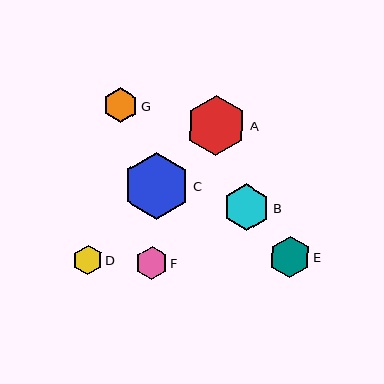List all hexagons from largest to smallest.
From largest to smallest: C, A, B, E, G, F, D.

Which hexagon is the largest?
Hexagon C is the largest with a size of approximately 67 pixels.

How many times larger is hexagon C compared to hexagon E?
Hexagon C is approximately 1.6 times the size of hexagon E.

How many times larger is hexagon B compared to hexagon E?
Hexagon B is approximately 1.2 times the size of hexagon E.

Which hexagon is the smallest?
Hexagon D is the smallest with a size of approximately 30 pixels.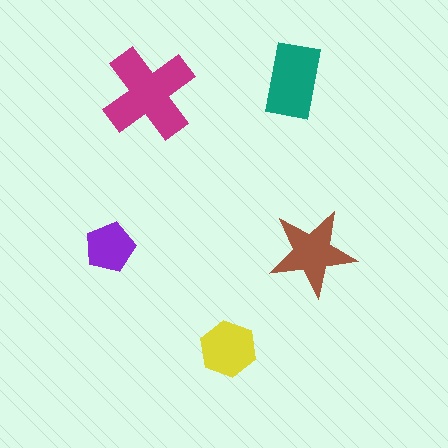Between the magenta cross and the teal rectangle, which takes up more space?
The magenta cross.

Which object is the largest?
The magenta cross.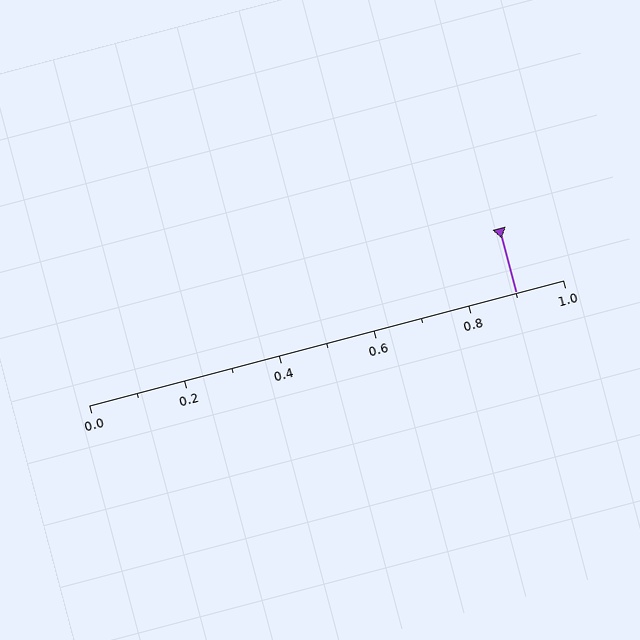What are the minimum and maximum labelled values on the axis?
The axis runs from 0.0 to 1.0.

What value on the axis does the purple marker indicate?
The marker indicates approximately 0.9.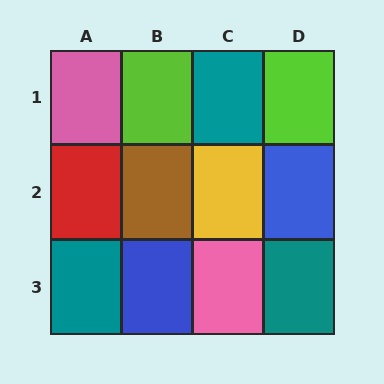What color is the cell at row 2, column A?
Red.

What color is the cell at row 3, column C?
Pink.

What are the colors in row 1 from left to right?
Pink, lime, teal, lime.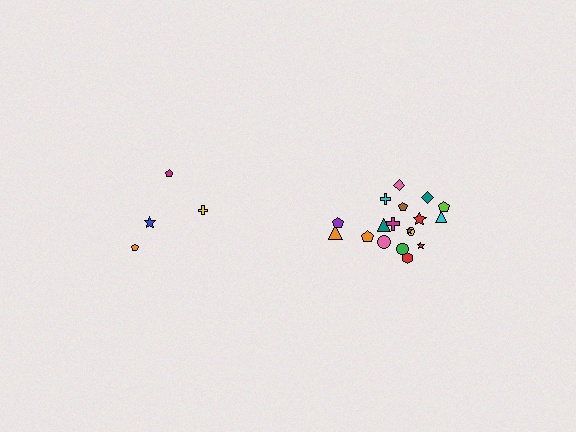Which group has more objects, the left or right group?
The right group.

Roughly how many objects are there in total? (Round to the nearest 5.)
Roughly 20 objects in total.